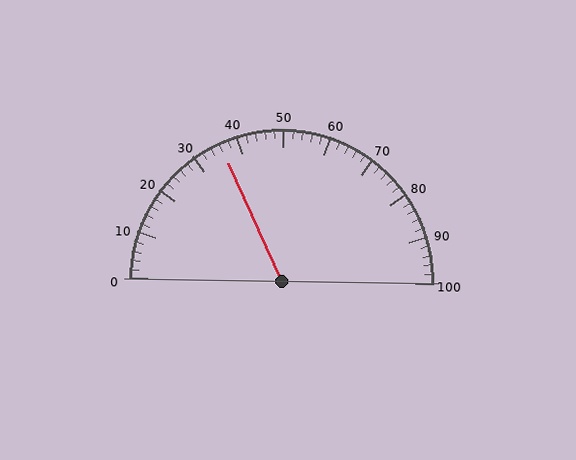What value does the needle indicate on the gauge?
The needle indicates approximately 36.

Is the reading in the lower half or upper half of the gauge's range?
The reading is in the lower half of the range (0 to 100).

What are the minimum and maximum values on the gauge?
The gauge ranges from 0 to 100.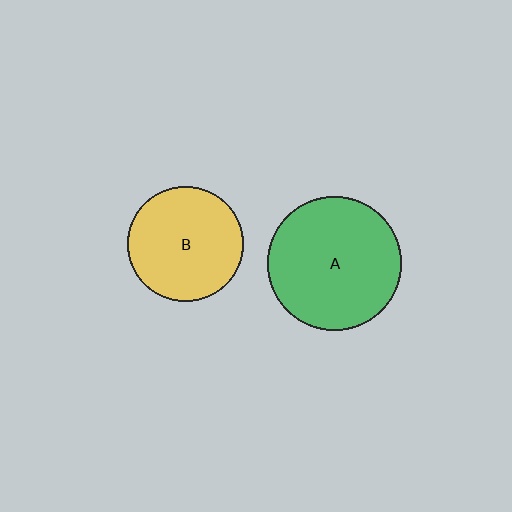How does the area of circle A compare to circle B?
Approximately 1.4 times.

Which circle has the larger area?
Circle A (green).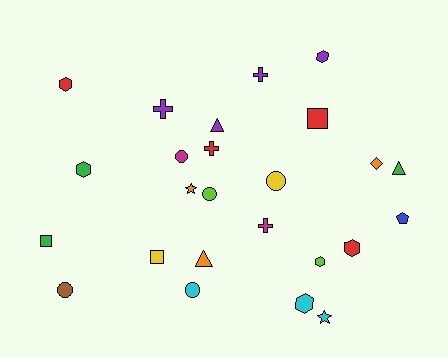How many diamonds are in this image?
There is 1 diamond.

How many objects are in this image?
There are 25 objects.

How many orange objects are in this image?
There are 3 orange objects.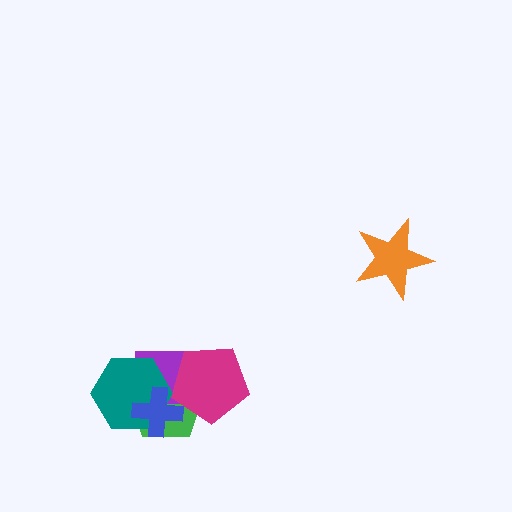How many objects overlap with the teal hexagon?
3 objects overlap with the teal hexagon.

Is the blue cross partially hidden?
No, no other shape covers it.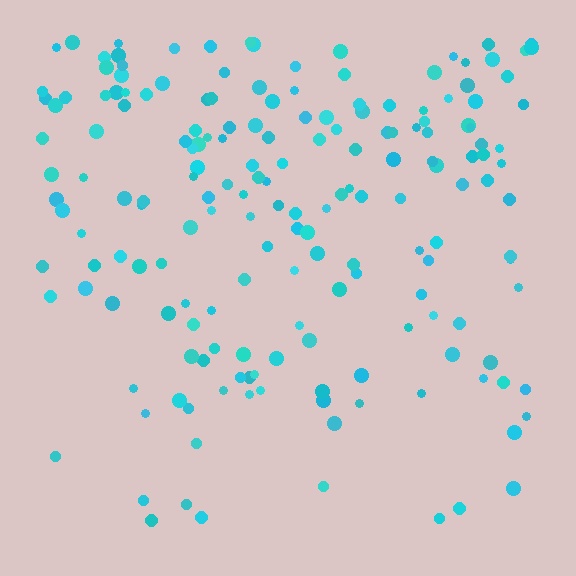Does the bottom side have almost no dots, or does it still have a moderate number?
Still a moderate number, just noticeably fewer than the top.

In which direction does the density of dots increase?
From bottom to top, with the top side densest.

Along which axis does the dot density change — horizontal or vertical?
Vertical.